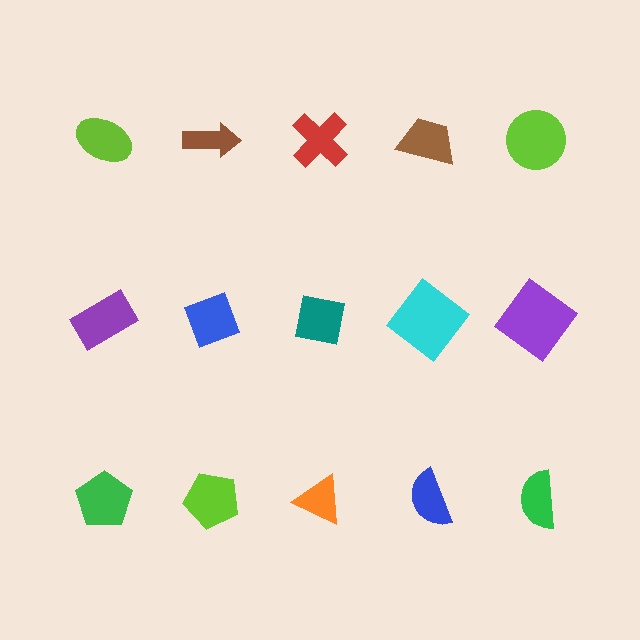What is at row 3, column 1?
A green pentagon.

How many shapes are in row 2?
5 shapes.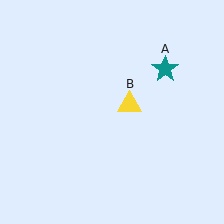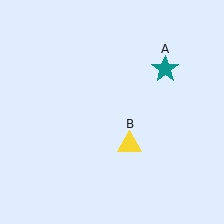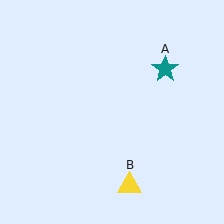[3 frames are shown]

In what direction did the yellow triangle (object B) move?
The yellow triangle (object B) moved down.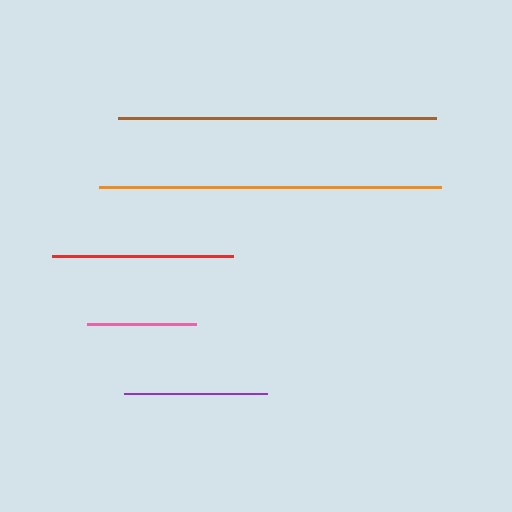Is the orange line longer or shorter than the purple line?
The orange line is longer than the purple line.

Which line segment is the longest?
The orange line is the longest at approximately 343 pixels.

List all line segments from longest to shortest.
From longest to shortest: orange, brown, red, purple, pink.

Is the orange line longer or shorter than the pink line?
The orange line is longer than the pink line.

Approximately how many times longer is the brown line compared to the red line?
The brown line is approximately 1.8 times the length of the red line.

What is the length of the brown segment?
The brown segment is approximately 319 pixels long.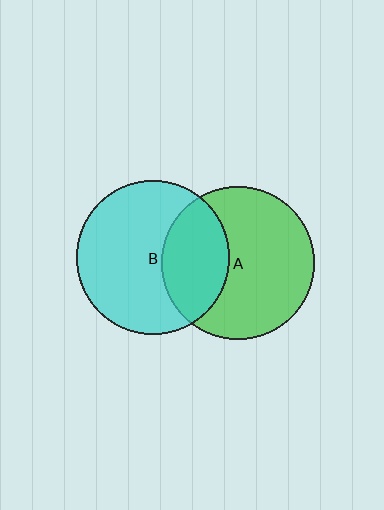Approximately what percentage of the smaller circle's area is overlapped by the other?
Approximately 35%.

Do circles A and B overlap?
Yes.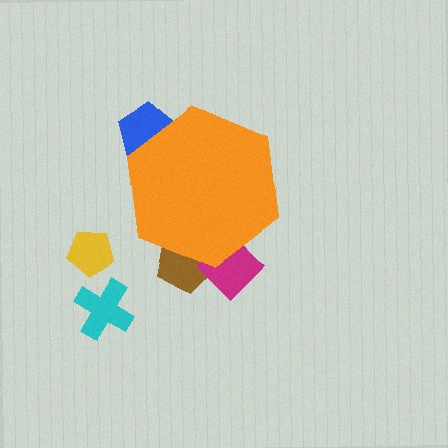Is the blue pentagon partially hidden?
Yes, the blue pentagon is partially hidden behind the orange hexagon.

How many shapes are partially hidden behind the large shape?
3 shapes are partially hidden.